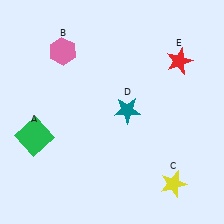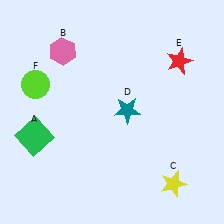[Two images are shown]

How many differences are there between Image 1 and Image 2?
There is 1 difference between the two images.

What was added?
A lime circle (F) was added in Image 2.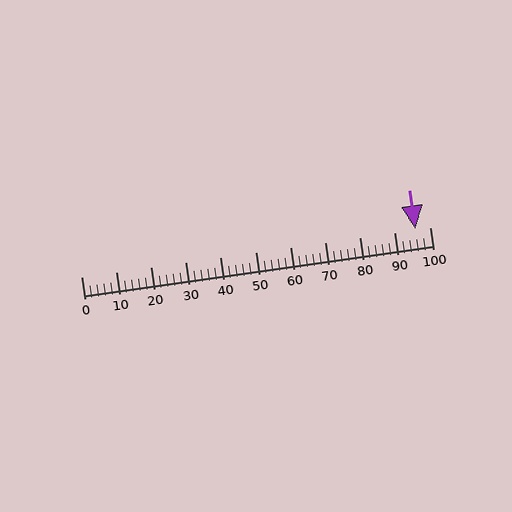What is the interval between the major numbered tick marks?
The major tick marks are spaced 10 units apart.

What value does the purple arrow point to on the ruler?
The purple arrow points to approximately 96.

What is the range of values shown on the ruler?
The ruler shows values from 0 to 100.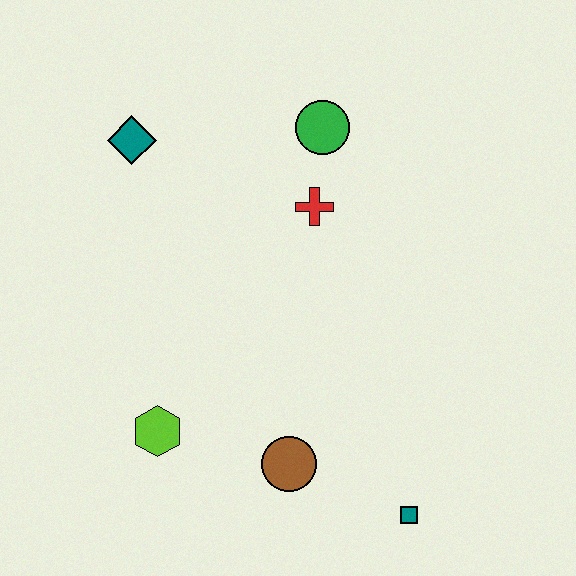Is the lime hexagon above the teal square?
Yes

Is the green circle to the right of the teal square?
No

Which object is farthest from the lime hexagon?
The green circle is farthest from the lime hexagon.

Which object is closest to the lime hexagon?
The brown circle is closest to the lime hexagon.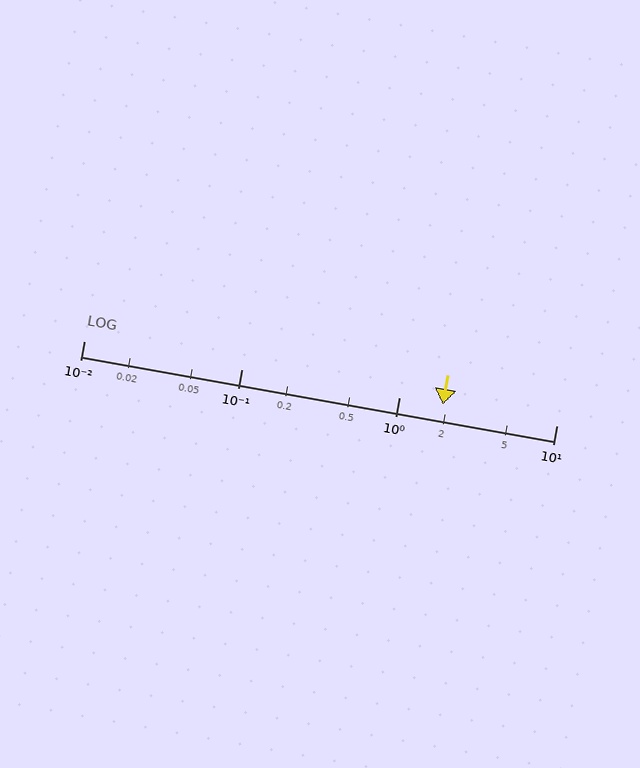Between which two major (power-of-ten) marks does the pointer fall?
The pointer is between 1 and 10.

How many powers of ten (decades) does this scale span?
The scale spans 3 decades, from 0.01 to 10.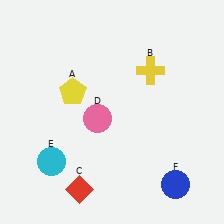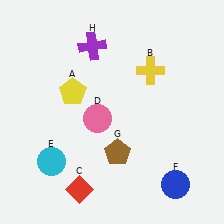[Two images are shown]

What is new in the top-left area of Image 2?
A purple cross (H) was added in the top-left area of Image 2.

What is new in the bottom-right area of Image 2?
A brown pentagon (G) was added in the bottom-right area of Image 2.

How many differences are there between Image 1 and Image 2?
There are 2 differences between the two images.